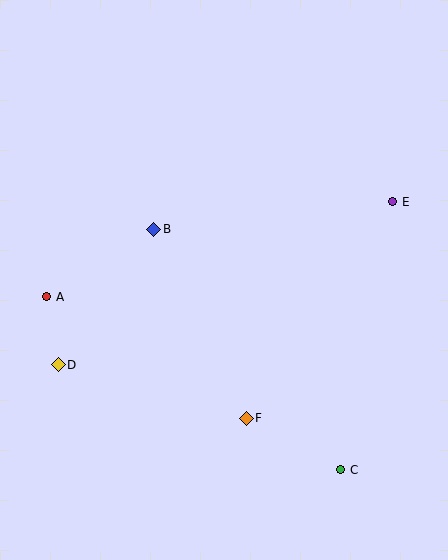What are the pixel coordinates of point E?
Point E is at (393, 202).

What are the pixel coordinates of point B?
Point B is at (154, 229).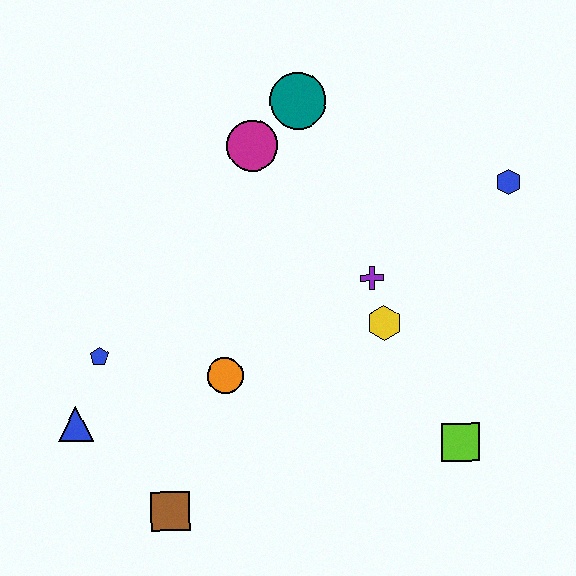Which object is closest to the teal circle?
The magenta circle is closest to the teal circle.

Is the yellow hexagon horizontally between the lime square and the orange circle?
Yes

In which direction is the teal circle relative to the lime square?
The teal circle is above the lime square.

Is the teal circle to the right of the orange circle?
Yes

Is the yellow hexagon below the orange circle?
No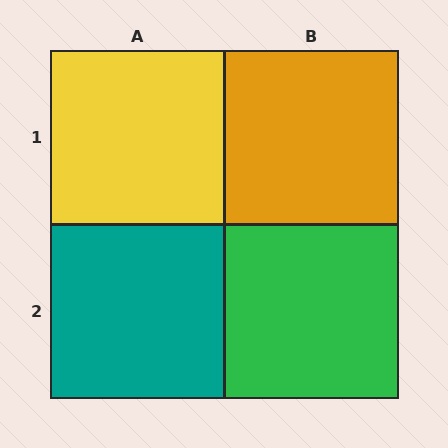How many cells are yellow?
1 cell is yellow.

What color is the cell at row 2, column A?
Teal.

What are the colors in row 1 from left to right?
Yellow, orange.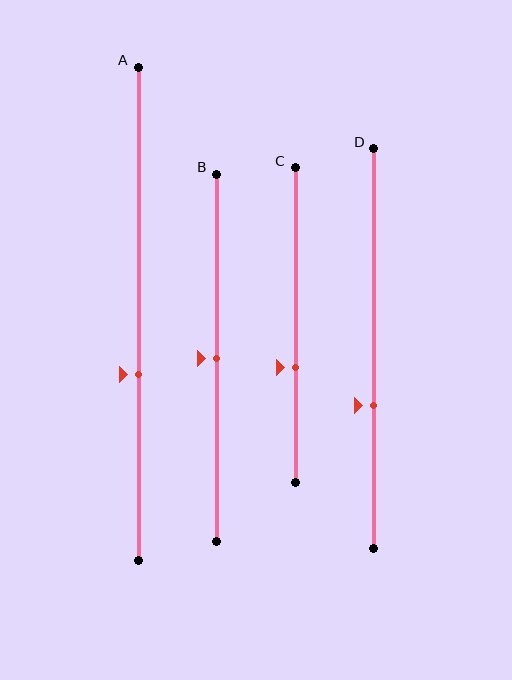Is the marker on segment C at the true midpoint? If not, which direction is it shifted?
No, the marker on segment C is shifted downward by about 14% of the segment length.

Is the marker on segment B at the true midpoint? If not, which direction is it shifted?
Yes, the marker on segment B is at the true midpoint.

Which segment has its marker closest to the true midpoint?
Segment B has its marker closest to the true midpoint.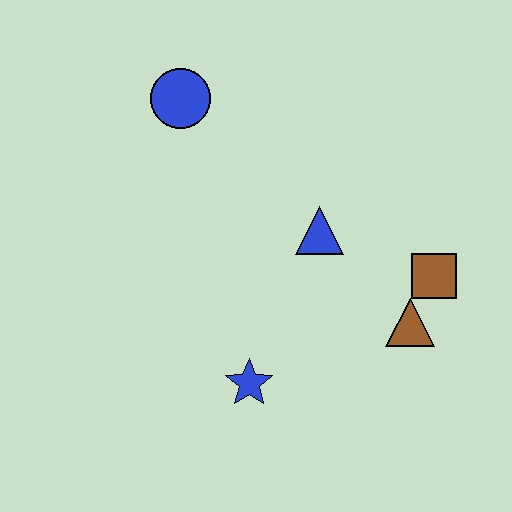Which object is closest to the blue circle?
The blue triangle is closest to the blue circle.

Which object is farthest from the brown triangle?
The blue circle is farthest from the brown triangle.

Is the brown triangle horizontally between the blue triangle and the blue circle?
No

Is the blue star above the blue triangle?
No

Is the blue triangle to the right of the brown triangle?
No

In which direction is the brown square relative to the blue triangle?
The brown square is to the right of the blue triangle.